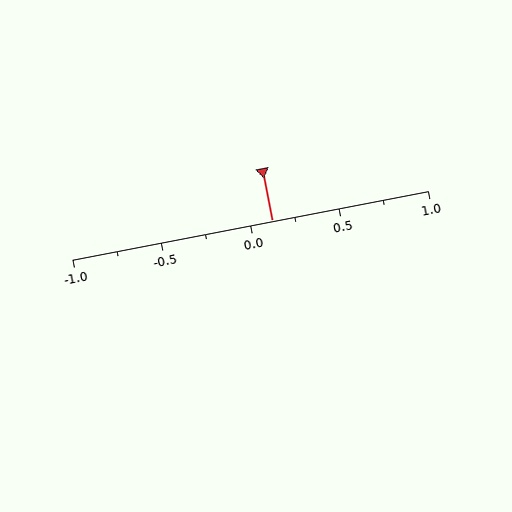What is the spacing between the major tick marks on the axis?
The major ticks are spaced 0.5 apart.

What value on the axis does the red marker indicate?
The marker indicates approximately 0.12.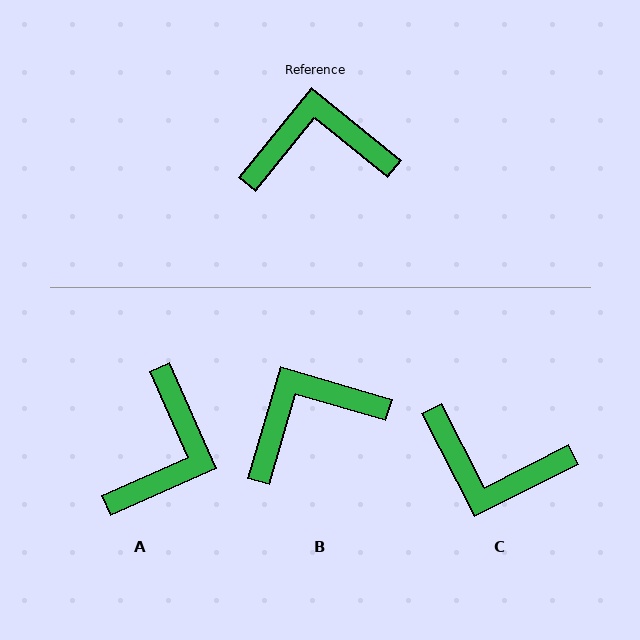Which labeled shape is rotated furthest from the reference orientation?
C, about 156 degrees away.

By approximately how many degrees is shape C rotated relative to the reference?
Approximately 156 degrees counter-clockwise.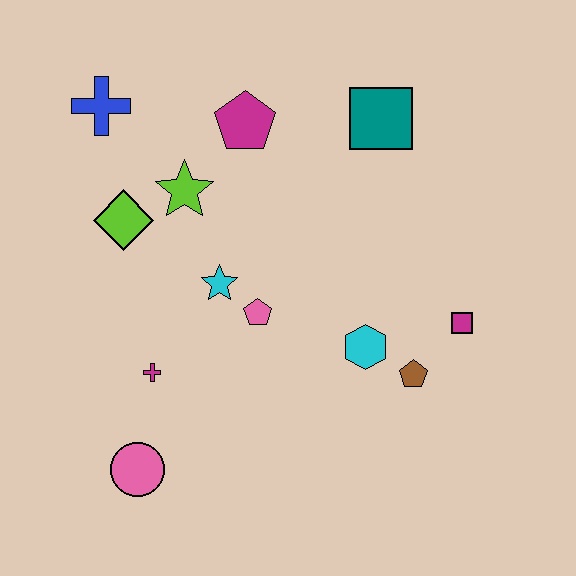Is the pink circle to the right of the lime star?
No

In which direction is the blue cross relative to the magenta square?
The blue cross is to the left of the magenta square.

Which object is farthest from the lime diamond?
The magenta square is farthest from the lime diamond.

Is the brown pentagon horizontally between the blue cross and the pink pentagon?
No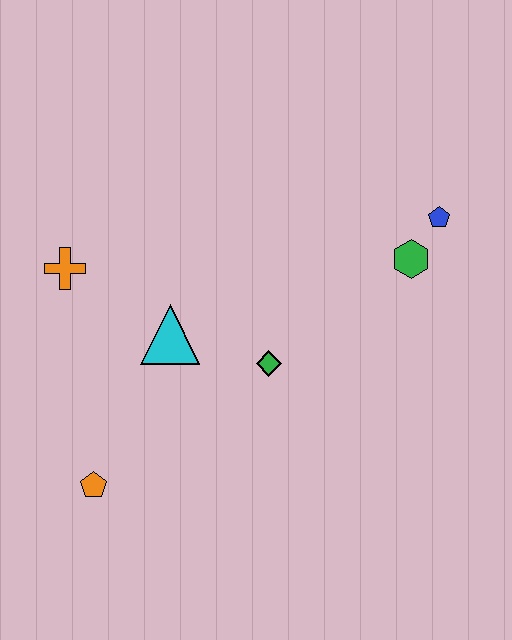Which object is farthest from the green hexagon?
The orange pentagon is farthest from the green hexagon.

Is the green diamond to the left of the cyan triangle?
No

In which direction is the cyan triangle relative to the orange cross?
The cyan triangle is to the right of the orange cross.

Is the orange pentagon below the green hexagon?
Yes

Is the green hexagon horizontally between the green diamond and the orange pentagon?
No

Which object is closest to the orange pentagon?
The cyan triangle is closest to the orange pentagon.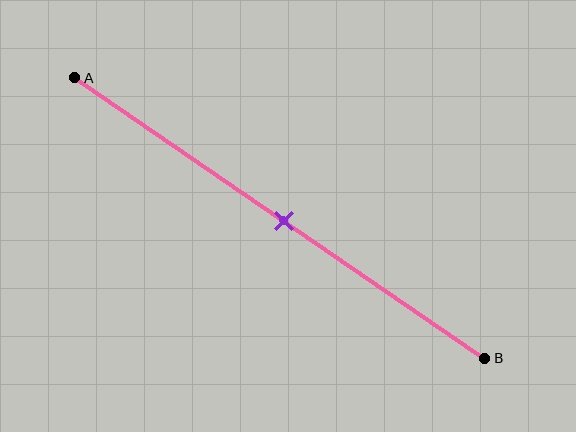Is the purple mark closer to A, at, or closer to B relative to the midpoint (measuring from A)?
The purple mark is approximately at the midpoint of segment AB.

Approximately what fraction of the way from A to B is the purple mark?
The purple mark is approximately 50% of the way from A to B.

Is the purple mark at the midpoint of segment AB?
Yes, the mark is approximately at the midpoint.